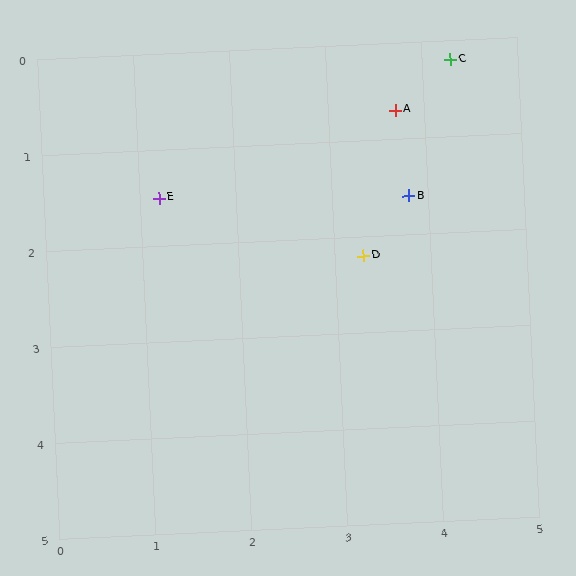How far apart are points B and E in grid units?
Points B and E are about 2.6 grid units apart.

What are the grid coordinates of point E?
Point E is at approximately (1.2, 1.5).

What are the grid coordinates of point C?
Point C is at approximately (4.3, 0.2).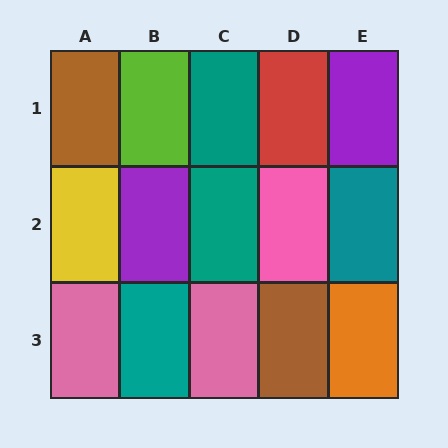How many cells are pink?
3 cells are pink.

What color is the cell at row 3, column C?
Pink.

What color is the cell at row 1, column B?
Lime.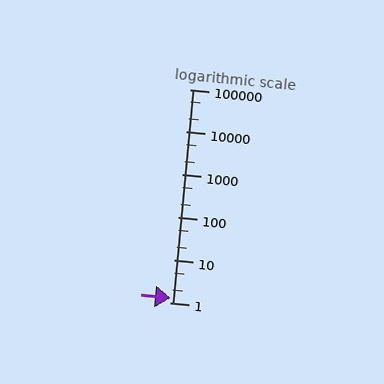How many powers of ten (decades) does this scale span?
The scale spans 5 decades, from 1 to 100000.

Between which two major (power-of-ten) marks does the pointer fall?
The pointer is between 1 and 10.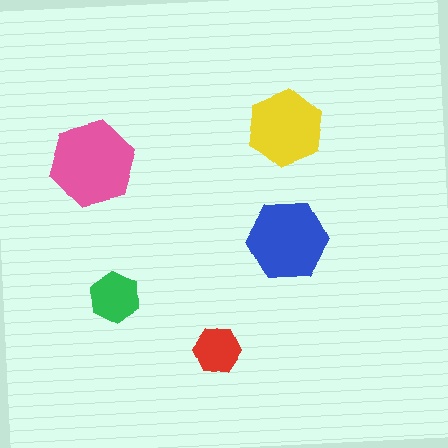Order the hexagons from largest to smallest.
the pink one, the blue one, the yellow one, the green one, the red one.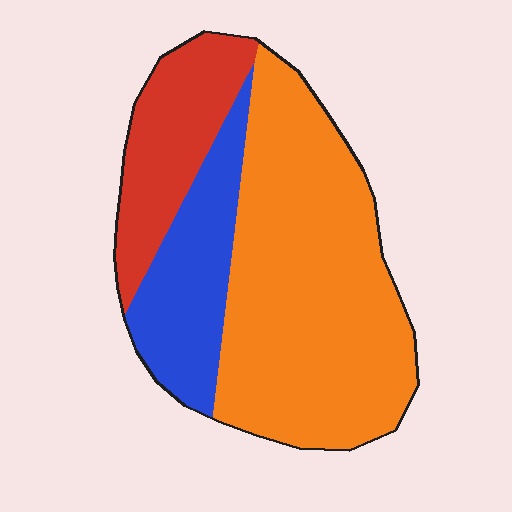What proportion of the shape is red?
Red covers about 20% of the shape.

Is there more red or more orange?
Orange.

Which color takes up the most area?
Orange, at roughly 60%.